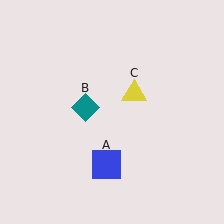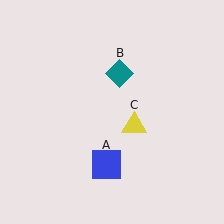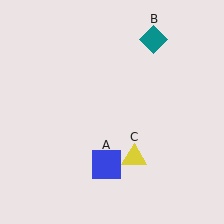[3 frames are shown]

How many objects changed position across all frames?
2 objects changed position: teal diamond (object B), yellow triangle (object C).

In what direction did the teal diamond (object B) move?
The teal diamond (object B) moved up and to the right.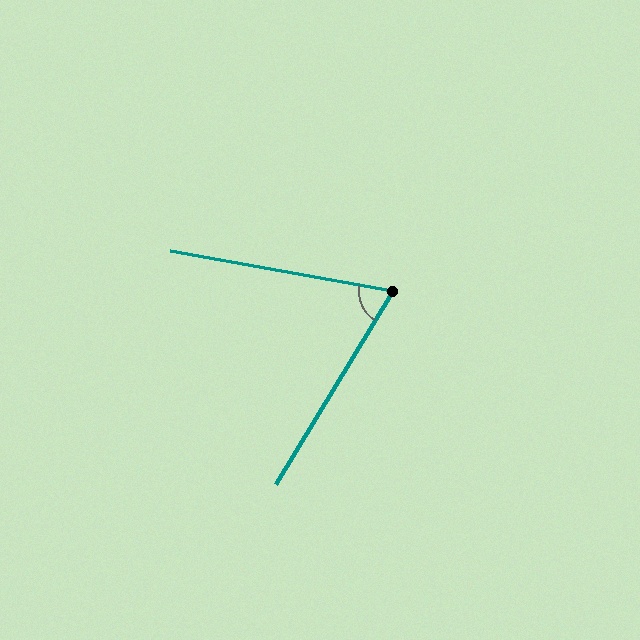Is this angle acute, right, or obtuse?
It is acute.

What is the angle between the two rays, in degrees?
Approximately 69 degrees.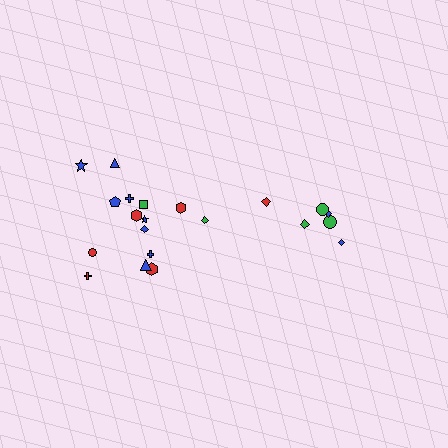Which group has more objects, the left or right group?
The left group.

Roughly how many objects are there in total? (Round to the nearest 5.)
Roughly 20 objects in total.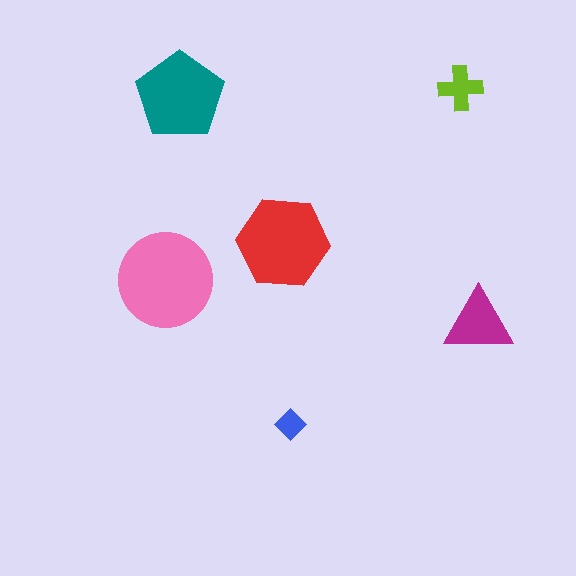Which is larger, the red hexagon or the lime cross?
The red hexagon.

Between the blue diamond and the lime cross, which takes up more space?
The lime cross.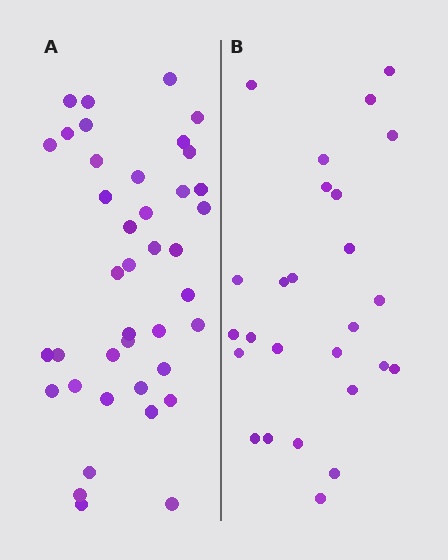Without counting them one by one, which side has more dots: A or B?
Region A (the left region) has more dots.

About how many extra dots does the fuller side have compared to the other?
Region A has approximately 15 more dots than region B.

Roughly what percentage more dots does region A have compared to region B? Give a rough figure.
About 55% more.